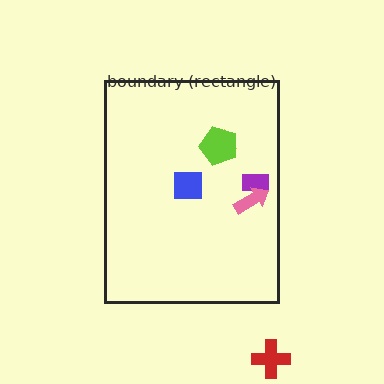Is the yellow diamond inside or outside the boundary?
Inside.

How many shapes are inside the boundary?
5 inside, 1 outside.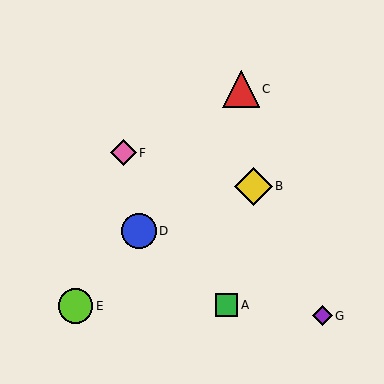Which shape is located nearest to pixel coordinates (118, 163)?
The pink diamond (labeled F) at (123, 153) is nearest to that location.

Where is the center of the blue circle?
The center of the blue circle is at (139, 231).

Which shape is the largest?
The yellow diamond (labeled B) is the largest.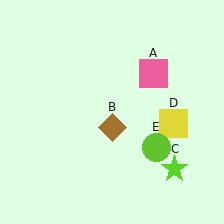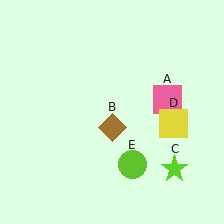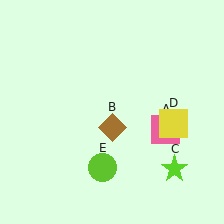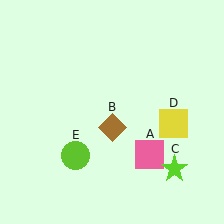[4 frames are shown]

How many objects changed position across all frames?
2 objects changed position: pink square (object A), lime circle (object E).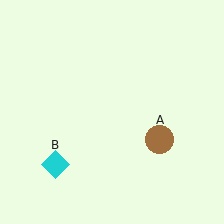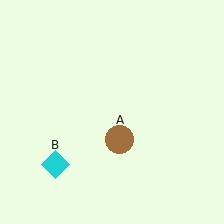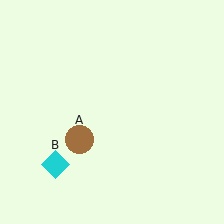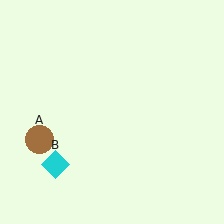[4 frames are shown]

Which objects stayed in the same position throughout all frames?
Cyan diamond (object B) remained stationary.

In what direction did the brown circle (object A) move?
The brown circle (object A) moved left.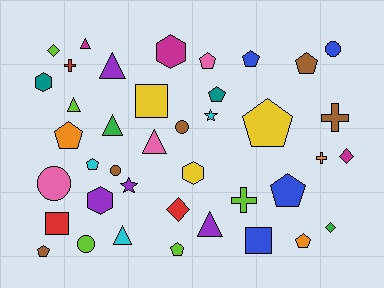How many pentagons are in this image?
There are 11 pentagons.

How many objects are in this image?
There are 40 objects.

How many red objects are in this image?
There are 3 red objects.